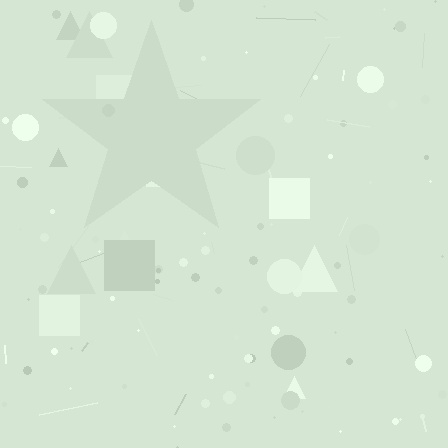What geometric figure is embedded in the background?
A star is embedded in the background.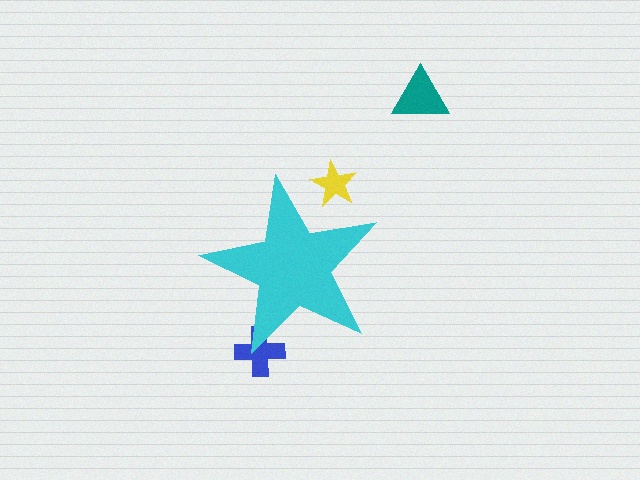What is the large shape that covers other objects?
A cyan star.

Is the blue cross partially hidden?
Yes, the blue cross is partially hidden behind the cyan star.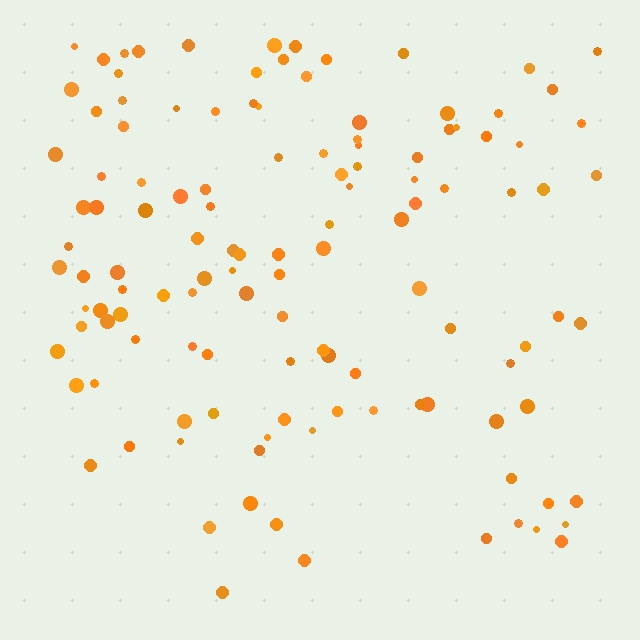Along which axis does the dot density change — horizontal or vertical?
Vertical.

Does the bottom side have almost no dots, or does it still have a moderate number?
Still a moderate number, just noticeably fewer than the top.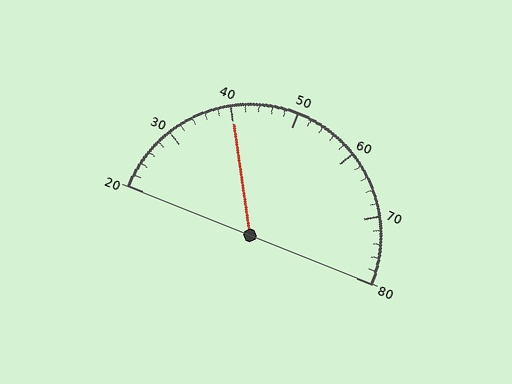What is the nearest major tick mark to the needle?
The nearest major tick mark is 40.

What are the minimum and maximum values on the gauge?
The gauge ranges from 20 to 80.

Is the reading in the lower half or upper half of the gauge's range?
The reading is in the lower half of the range (20 to 80).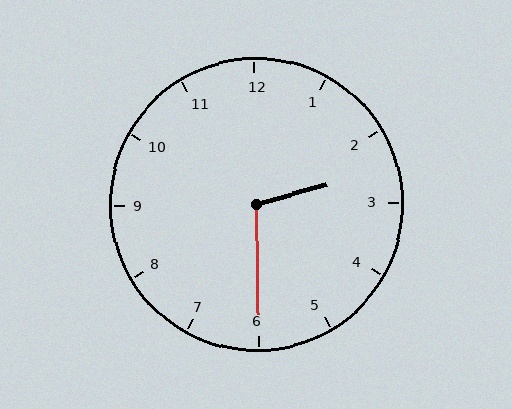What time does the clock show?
2:30.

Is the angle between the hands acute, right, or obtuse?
It is obtuse.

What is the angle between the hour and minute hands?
Approximately 105 degrees.